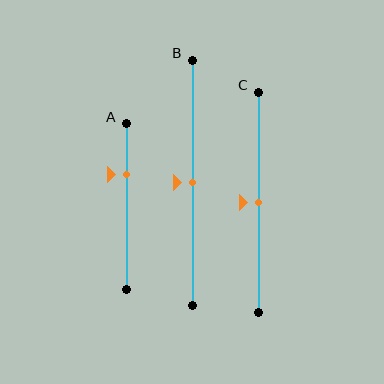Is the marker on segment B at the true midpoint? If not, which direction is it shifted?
Yes, the marker on segment B is at the true midpoint.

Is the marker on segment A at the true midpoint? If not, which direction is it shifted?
No, the marker on segment A is shifted upward by about 19% of the segment length.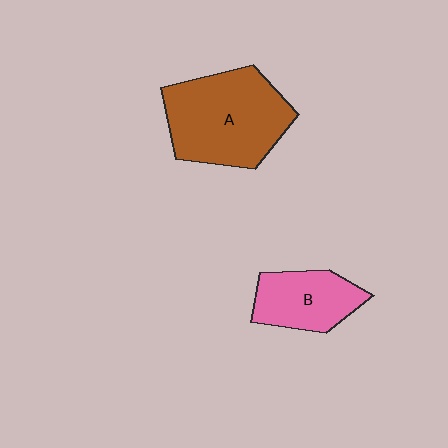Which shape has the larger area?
Shape A (brown).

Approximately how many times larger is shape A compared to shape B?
Approximately 1.8 times.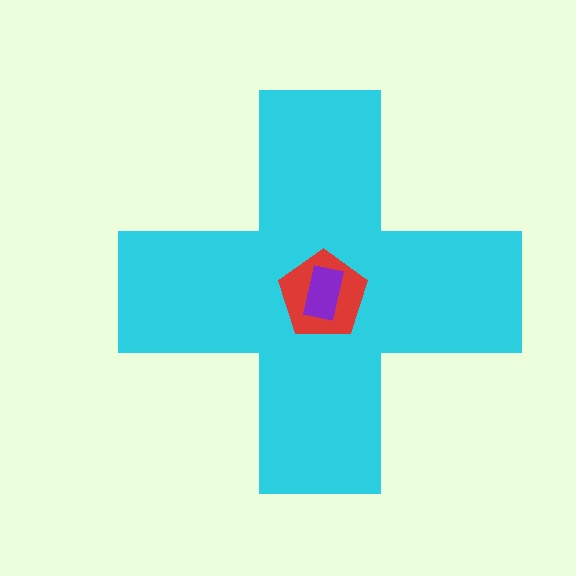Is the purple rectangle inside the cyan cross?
Yes.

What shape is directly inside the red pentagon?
The purple rectangle.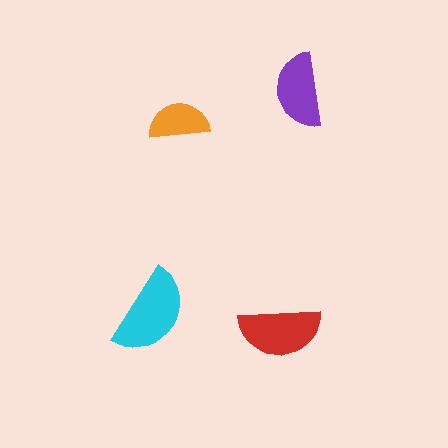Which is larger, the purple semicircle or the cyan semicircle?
The cyan one.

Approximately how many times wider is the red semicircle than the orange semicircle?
About 1.5 times wider.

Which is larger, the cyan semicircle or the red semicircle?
The cyan one.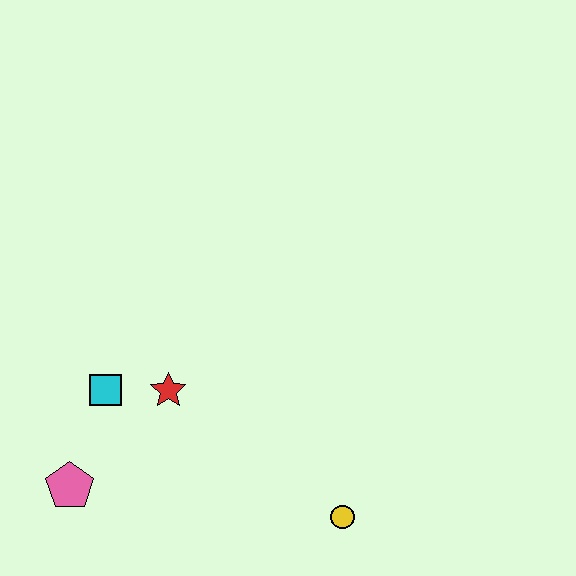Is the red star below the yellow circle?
No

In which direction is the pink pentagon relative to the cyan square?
The pink pentagon is below the cyan square.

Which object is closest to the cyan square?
The red star is closest to the cyan square.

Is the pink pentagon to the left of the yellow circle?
Yes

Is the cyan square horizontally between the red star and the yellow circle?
No